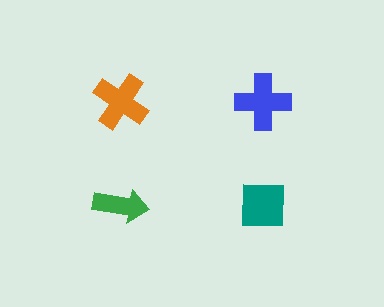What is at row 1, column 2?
A blue cross.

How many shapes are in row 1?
2 shapes.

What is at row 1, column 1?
An orange cross.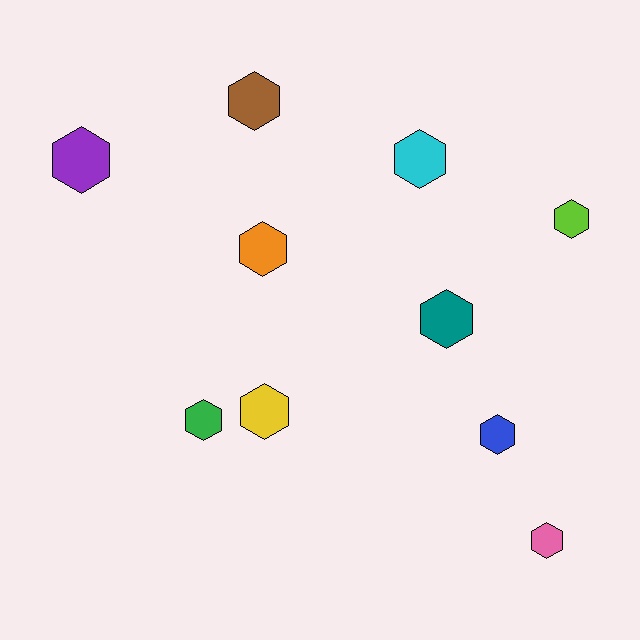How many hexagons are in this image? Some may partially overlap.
There are 10 hexagons.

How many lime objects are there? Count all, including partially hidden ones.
There is 1 lime object.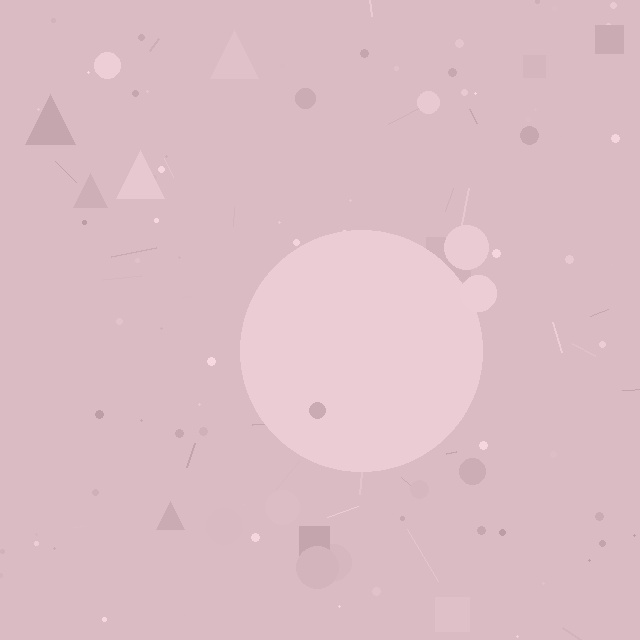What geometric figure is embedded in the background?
A circle is embedded in the background.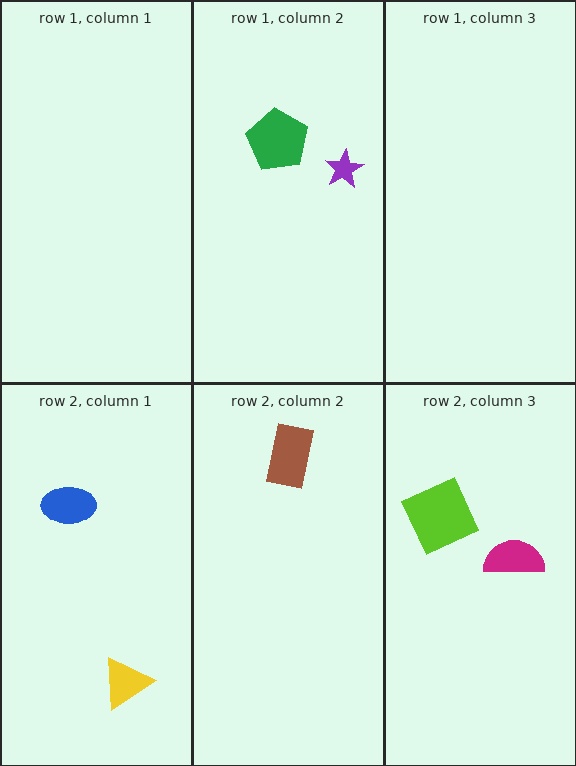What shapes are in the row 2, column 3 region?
The lime square, the magenta semicircle.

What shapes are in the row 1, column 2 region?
The green pentagon, the purple star.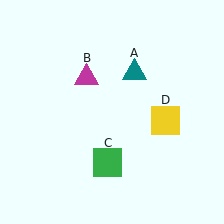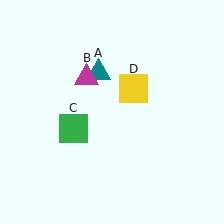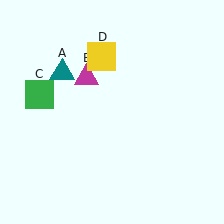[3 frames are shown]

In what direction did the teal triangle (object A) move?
The teal triangle (object A) moved left.